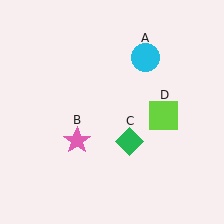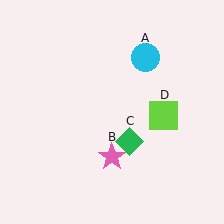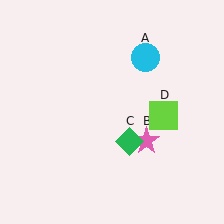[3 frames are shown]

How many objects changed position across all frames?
1 object changed position: pink star (object B).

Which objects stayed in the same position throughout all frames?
Cyan circle (object A) and green diamond (object C) and lime square (object D) remained stationary.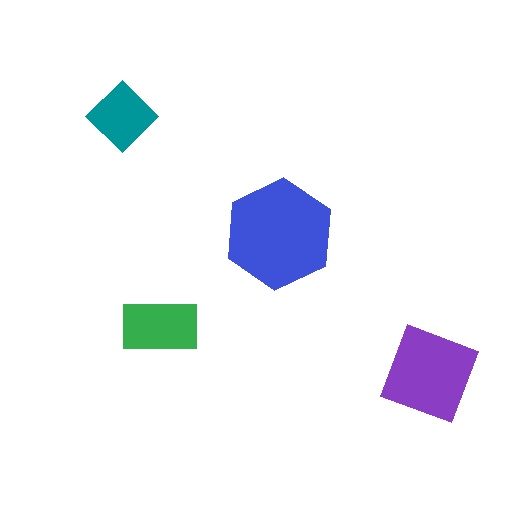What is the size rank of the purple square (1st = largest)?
2nd.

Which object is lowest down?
The purple square is bottommost.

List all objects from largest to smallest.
The blue hexagon, the purple square, the green rectangle, the teal diamond.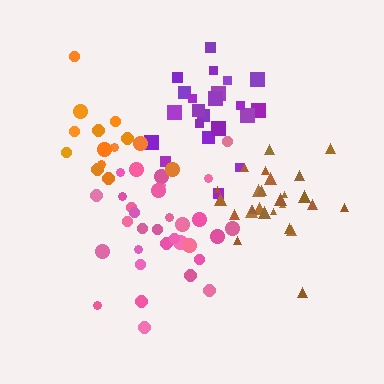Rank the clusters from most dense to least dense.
brown, pink, purple, orange.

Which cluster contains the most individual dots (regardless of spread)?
Pink (32).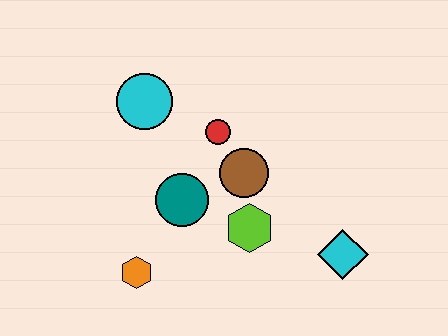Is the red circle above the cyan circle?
No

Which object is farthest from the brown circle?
The orange hexagon is farthest from the brown circle.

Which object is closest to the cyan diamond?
The lime hexagon is closest to the cyan diamond.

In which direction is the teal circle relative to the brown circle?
The teal circle is to the left of the brown circle.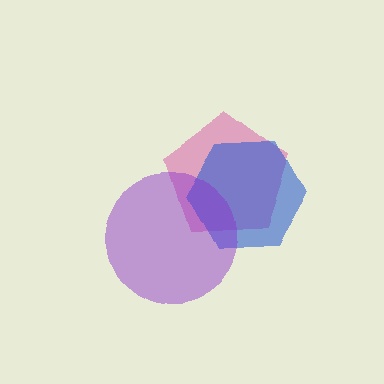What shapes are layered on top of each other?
The layered shapes are: a magenta pentagon, a blue hexagon, a purple circle.